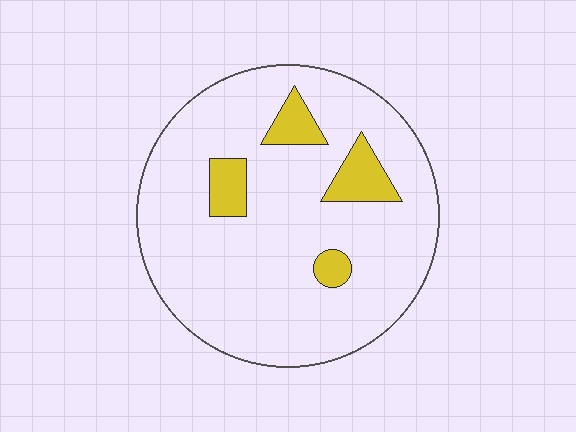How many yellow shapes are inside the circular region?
4.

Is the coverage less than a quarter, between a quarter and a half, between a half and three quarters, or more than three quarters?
Less than a quarter.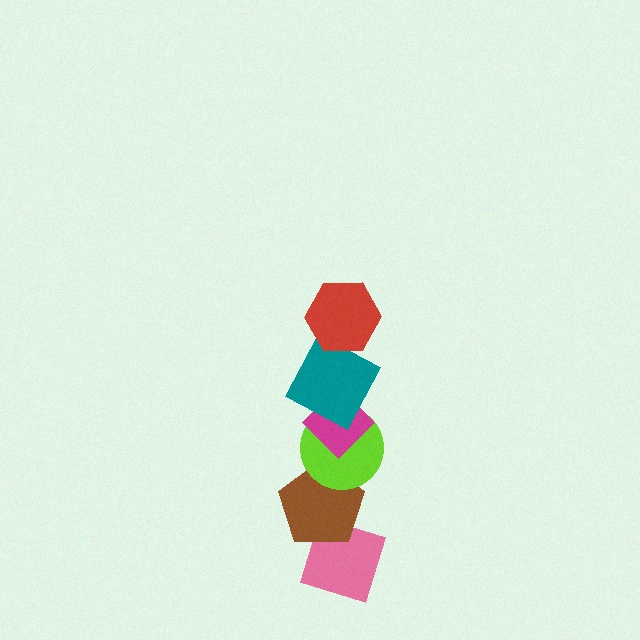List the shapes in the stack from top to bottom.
From top to bottom: the red hexagon, the teal square, the magenta diamond, the lime circle, the brown pentagon, the pink diamond.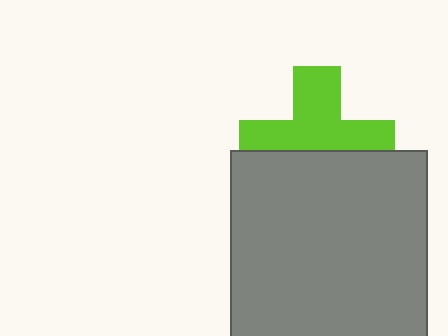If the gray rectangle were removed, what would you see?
You would see the complete lime cross.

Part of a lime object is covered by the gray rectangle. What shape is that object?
It is a cross.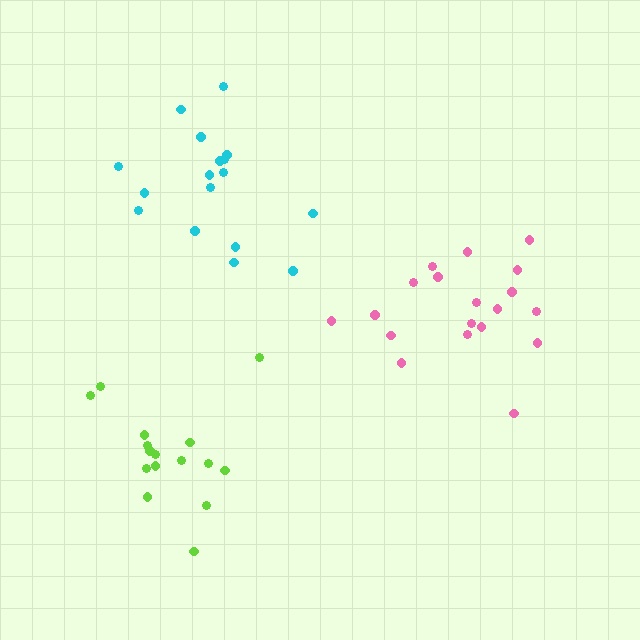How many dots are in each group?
Group 1: 17 dots, Group 2: 19 dots, Group 3: 16 dots (52 total).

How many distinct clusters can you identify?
There are 3 distinct clusters.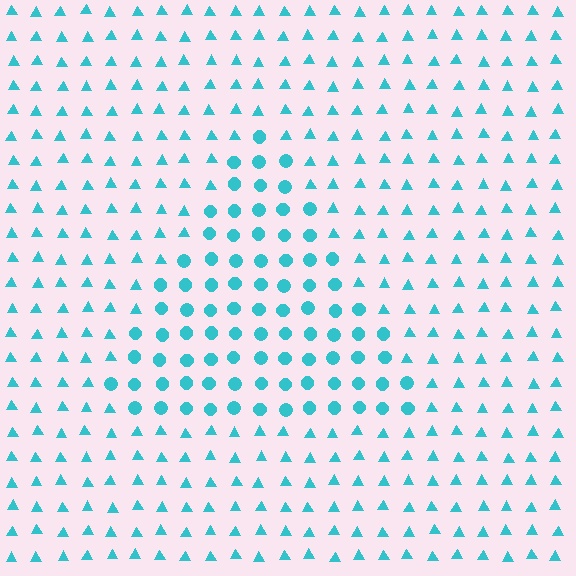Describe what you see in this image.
The image is filled with small cyan elements arranged in a uniform grid. A triangle-shaped region contains circles, while the surrounding area contains triangles. The boundary is defined purely by the change in element shape.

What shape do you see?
I see a triangle.